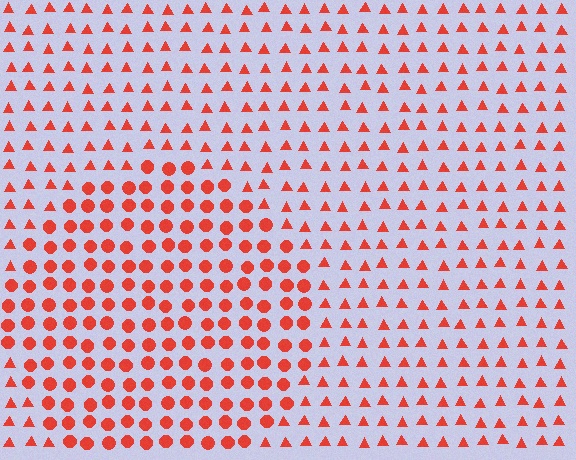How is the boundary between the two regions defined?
The boundary is defined by a change in element shape: circles inside vs. triangles outside. All elements share the same color and spacing.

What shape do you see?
I see a circle.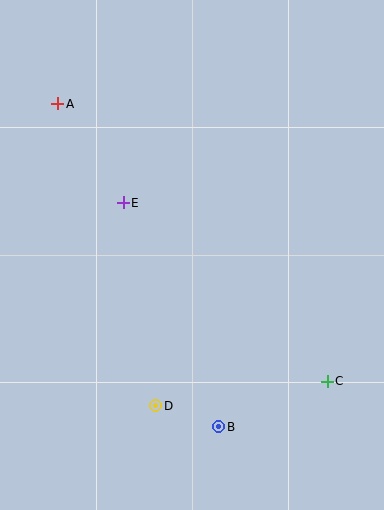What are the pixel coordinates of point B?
Point B is at (219, 427).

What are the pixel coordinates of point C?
Point C is at (327, 381).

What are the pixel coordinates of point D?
Point D is at (156, 406).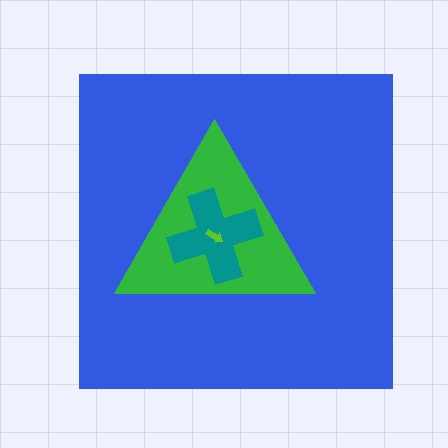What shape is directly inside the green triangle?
The teal cross.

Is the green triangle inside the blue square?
Yes.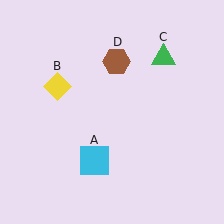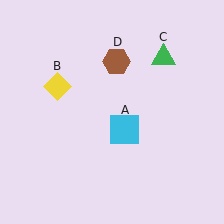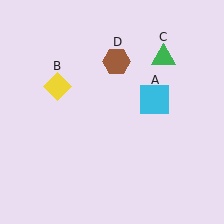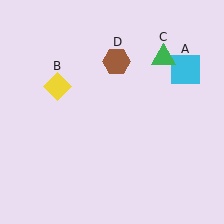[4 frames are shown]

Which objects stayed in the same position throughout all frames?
Yellow diamond (object B) and green triangle (object C) and brown hexagon (object D) remained stationary.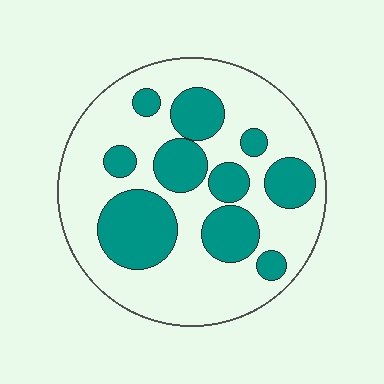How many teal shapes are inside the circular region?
10.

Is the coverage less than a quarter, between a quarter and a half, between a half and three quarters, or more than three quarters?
Between a quarter and a half.